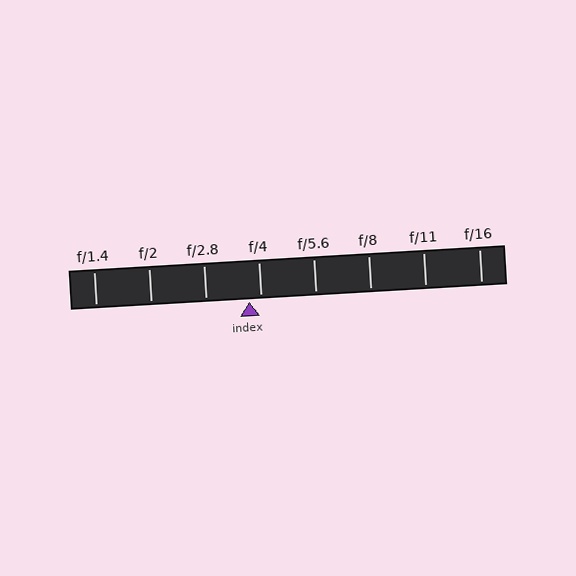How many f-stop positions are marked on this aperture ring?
There are 8 f-stop positions marked.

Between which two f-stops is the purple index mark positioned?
The index mark is between f/2.8 and f/4.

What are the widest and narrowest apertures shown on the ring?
The widest aperture shown is f/1.4 and the narrowest is f/16.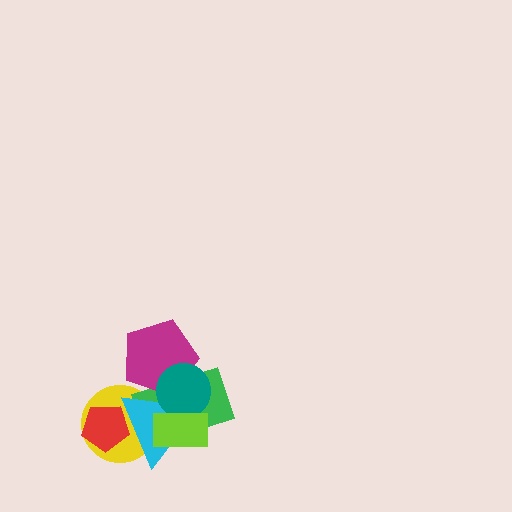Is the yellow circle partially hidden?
Yes, it is partially covered by another shape.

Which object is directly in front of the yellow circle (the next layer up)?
The green rectangle is directly in front of the yellow circle.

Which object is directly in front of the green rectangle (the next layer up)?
The magenta pentagon is directly in front of the green rectangle.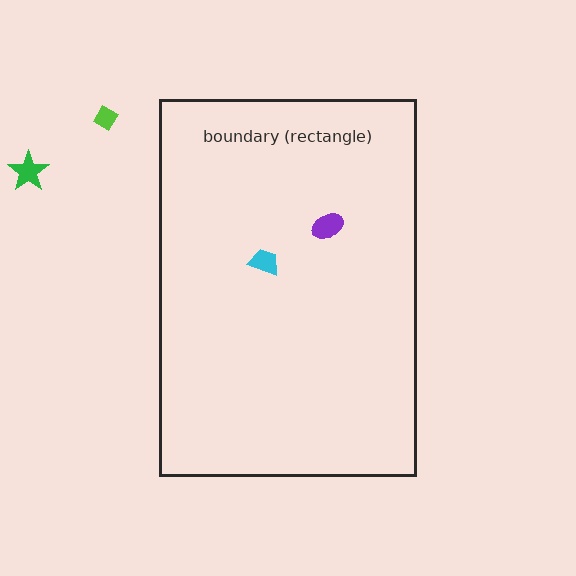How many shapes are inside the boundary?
2 inside, 2 outside.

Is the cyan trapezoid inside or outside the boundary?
Inside.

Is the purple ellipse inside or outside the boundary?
Inside.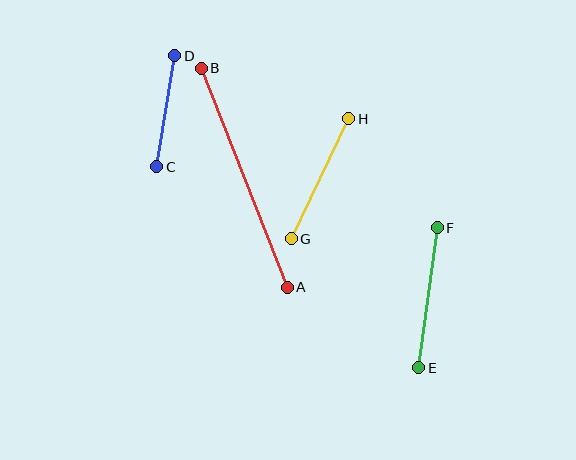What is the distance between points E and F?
The distance is approximately 141 pixels.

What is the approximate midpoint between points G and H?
The midpoint is at approximately (320, 179) pixels.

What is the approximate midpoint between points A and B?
The midpoint is at approximately (244, 178) pixels.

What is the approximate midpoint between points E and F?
The midpoint is at approximately (428, 298) pixels.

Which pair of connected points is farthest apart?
Points A and B are farthest apart.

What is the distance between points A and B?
The distance is approximately 235 pixels.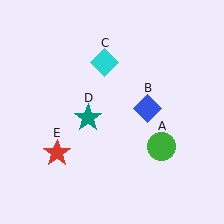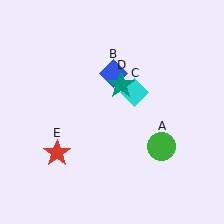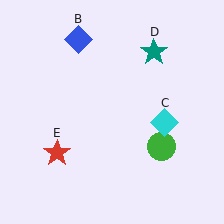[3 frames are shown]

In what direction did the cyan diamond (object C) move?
The cyan diamond (object C) moved down and to the right.